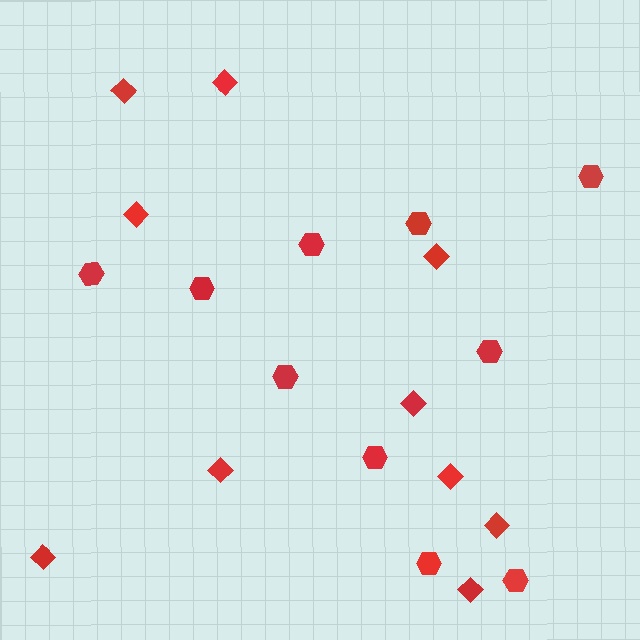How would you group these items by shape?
There are 2 groups: one group of hexagons (10) and one group of diamonds (10).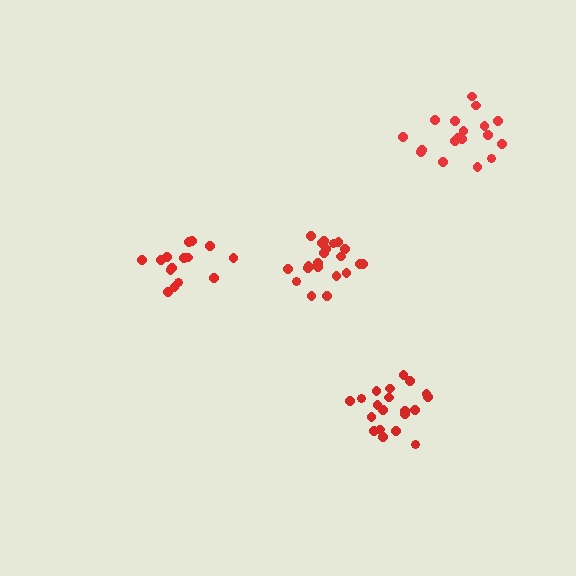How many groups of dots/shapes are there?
There are 4 groups.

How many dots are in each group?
Group 1: 15 dots, Group 2: 18 dots, Group 3: 21 dots, Group 4: 20 dots (74 total).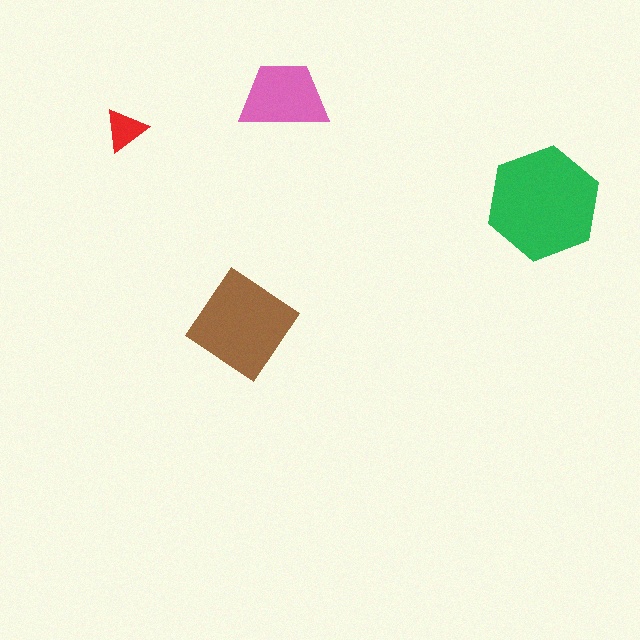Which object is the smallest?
The red triangle.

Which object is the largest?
The green hexagon.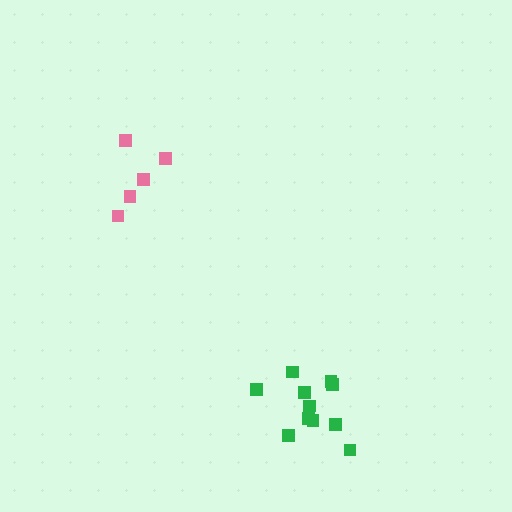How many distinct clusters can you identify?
There are 2 distinct clusters.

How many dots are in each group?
Group 1: 5 dots, Group 2: 11 dots (16 total).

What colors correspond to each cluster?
The clusters are colored: pink, green.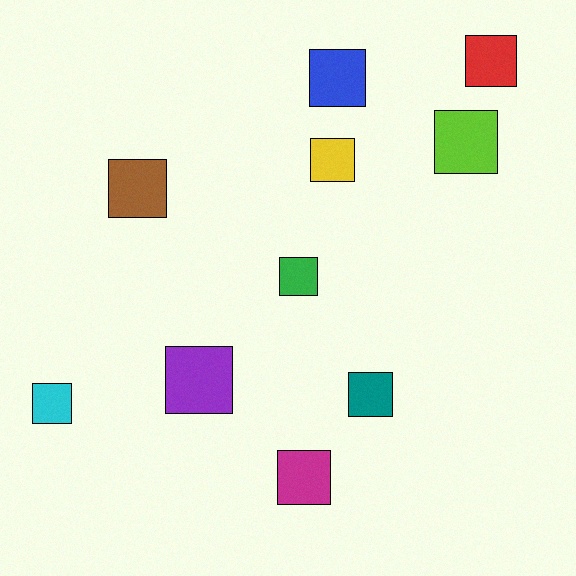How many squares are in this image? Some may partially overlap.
There are 10 squares.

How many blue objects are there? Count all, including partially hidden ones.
There is 1 blue object.